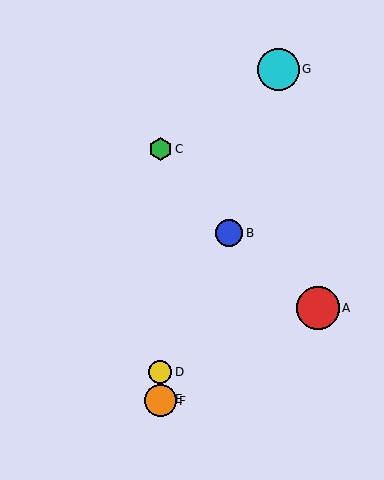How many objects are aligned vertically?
4 objects (C, D, E, F) are aligned vertically.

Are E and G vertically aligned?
No, E is at x≈160 and G is at x≈278.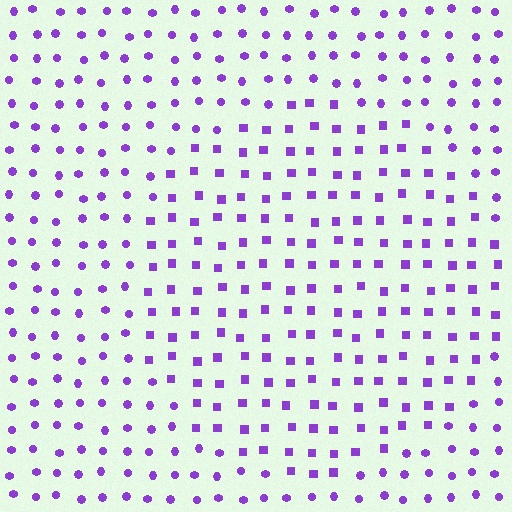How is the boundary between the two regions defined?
The boundary is defined by a change in element shape: squares inside vs. circles outside. All elements share the same color and spacing.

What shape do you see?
I see a circle.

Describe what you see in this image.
The image is filled with small purple elements arranged in a uniform grid. A circle-shaped region contains squares, while the surrounding area contains circles. The boundary is defined purely by the change in element shape.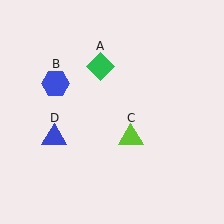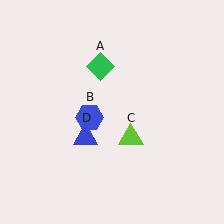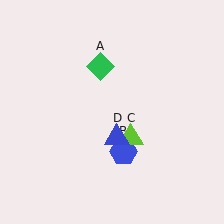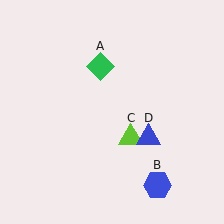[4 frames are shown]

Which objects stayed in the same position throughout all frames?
Green diamond (object A) and lime triangle (object C) remained stationary.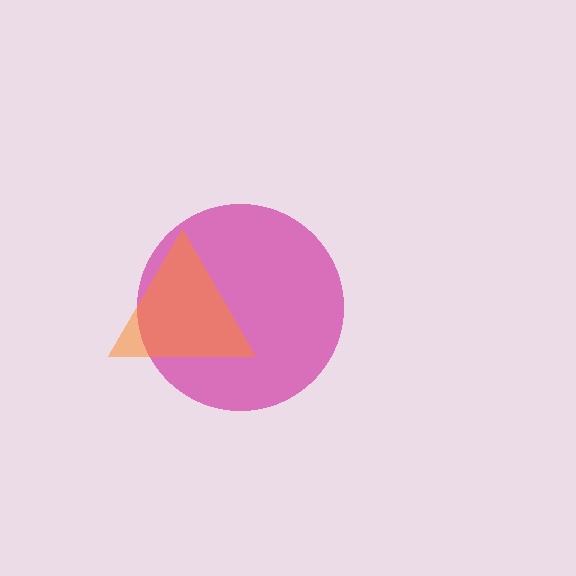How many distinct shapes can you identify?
There are 2 distinct shapes: a magenta circle, an orange triangle.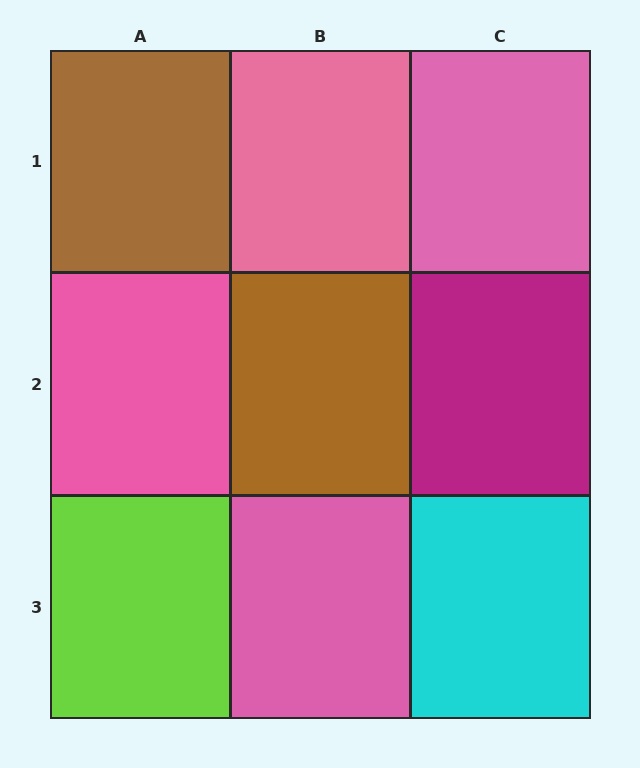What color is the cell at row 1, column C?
Pink.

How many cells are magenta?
1 cell is magenta.